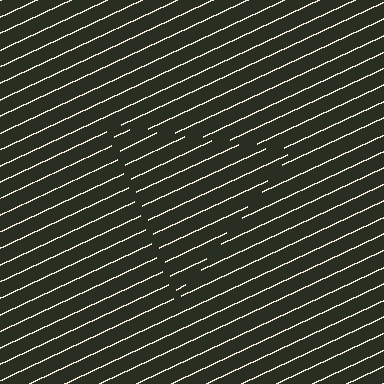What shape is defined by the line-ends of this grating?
An illusory triangle. The interior of the shape contains the same grating, shifted by half a period — the contour is defined by the phase discontinuity where line-ends from the inner and outer gratings abut.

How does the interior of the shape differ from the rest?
The interior of the shape contains the same grating, shifted by half a period — the contour is defined by the phase discontinuity where line-ends from the inner and outer gratings abut.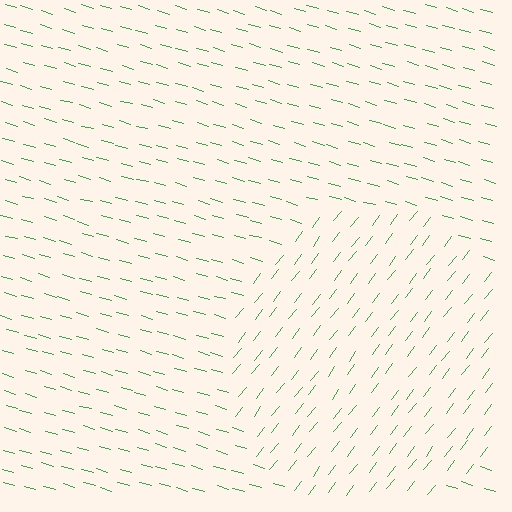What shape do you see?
I see a circle.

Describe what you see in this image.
The image is filled with small green line segments. A circle region in the image has lines oriented differently from the surrounding lines, creating a visible texture boundary.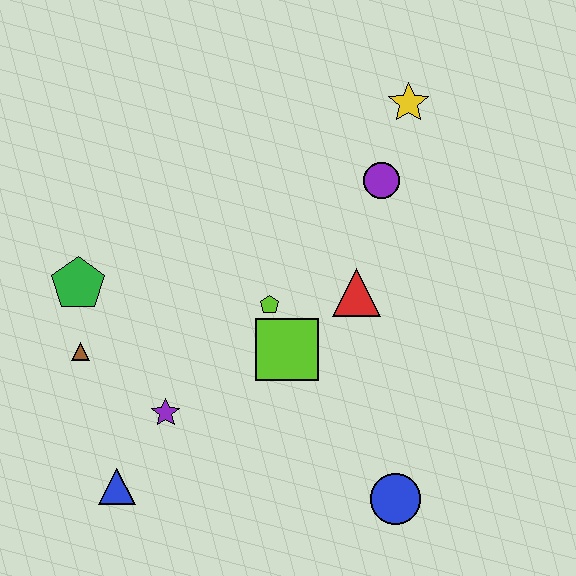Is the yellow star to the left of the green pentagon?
No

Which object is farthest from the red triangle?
The blue triangle is farthest from the red triangle.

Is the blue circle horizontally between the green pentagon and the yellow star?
Yes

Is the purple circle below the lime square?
No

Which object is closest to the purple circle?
The yellow star is closest to the purple circle.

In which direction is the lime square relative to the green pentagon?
The lime square is to the right of the green pentagon.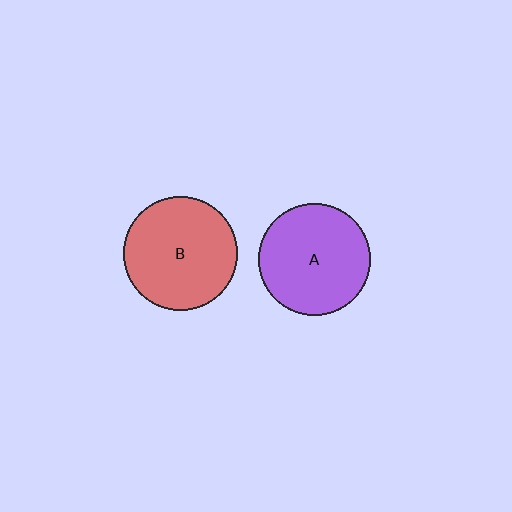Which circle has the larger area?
Circle B (red).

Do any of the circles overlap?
No, none of the circles overlap.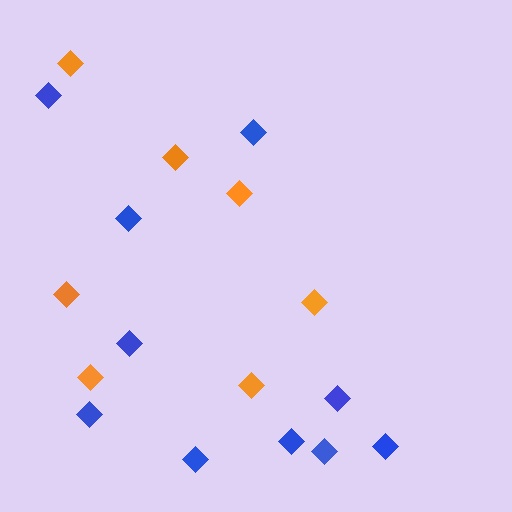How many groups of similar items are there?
There are 2 groups: one group of orange diamonds (7) and one group of blue diamonds (10).